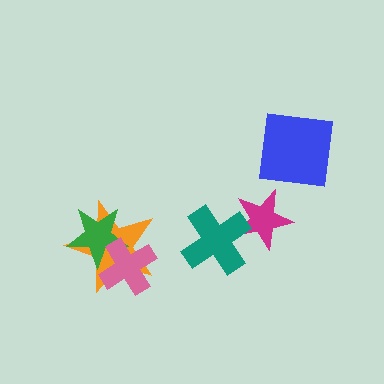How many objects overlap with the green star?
2 objects overlap with the green star.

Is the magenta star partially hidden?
Yes, it is partially covered by another shape.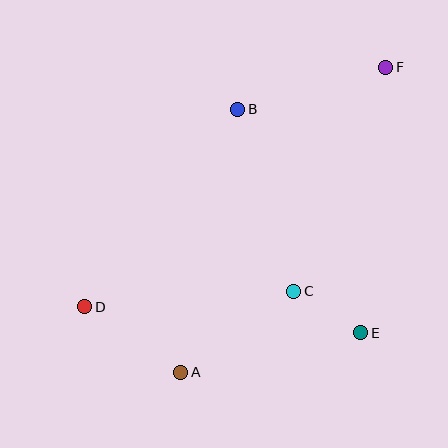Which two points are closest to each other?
Points C and E are closest to each other.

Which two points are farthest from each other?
Points D and F are farthest from each other.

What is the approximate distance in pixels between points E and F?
The distance between E and F is approximately 267 pixels.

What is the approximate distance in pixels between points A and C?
The distance between A and C is approximately 139 pixels.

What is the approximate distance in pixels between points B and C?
The distance between B and C is approximately 190 pixels.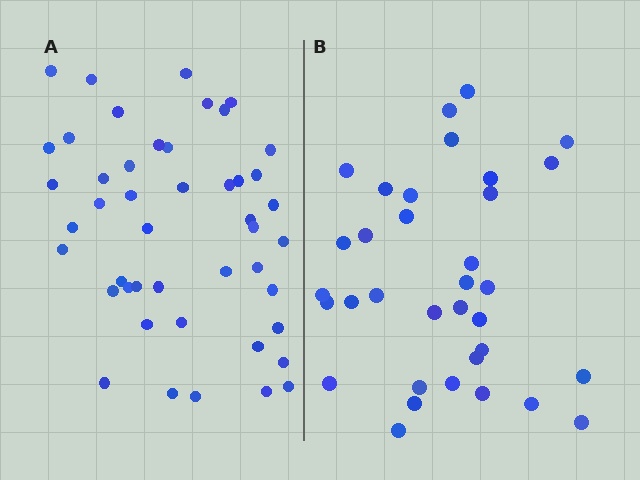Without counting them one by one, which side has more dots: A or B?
Region A (the left region) has more dots.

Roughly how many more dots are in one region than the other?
Region A has roughly 12 or so more dots than region B.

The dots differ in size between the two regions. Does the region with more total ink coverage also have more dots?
No. Region B has more total ink coverage because its dots are larger, but region A actually contains more individual dots. Total area can be misleading — the number of items is what matters here.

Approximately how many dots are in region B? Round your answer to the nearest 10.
About 30 dots. (The exact count is 34, which rounds to 30.)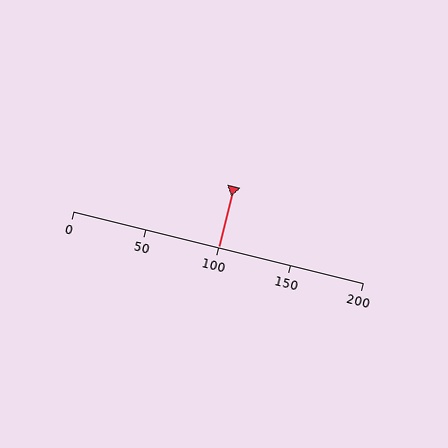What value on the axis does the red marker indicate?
The marker indicates approximately 100.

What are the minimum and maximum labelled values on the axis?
The axis runs from 0 to 200.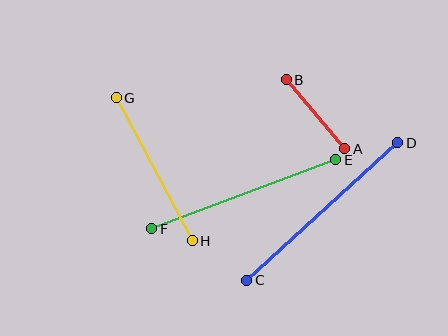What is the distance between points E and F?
The distance is approximately 197 pixels.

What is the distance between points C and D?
The distance is approximately 204 pixels.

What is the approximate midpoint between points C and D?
The midpoint is at approximately (322, 212) pixels.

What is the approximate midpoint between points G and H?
The midpoint is at approximately (154, 169) pixels.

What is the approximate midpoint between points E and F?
The midpoint is at approximately (244, 194) pixels.